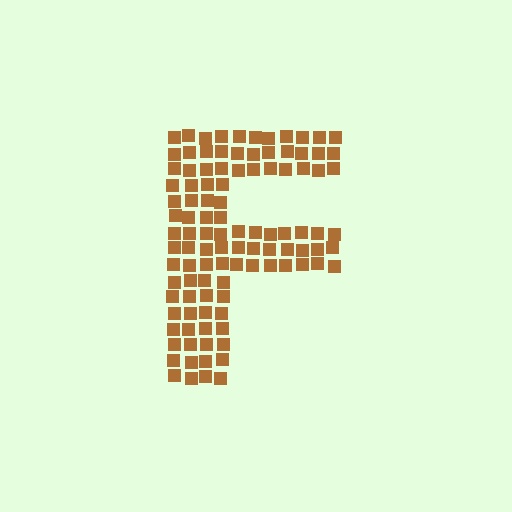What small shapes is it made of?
It is made of small squares.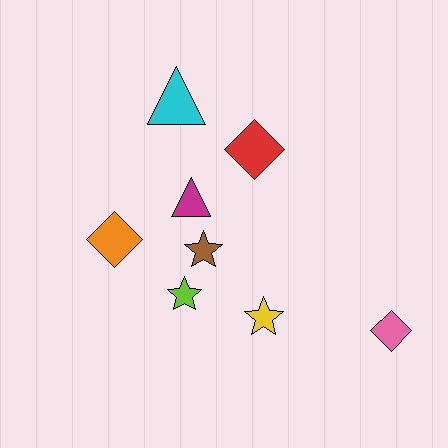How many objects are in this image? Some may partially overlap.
There are 8 objects.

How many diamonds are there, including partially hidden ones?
There are 3 diamonds.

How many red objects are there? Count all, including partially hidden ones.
There is 1 red object.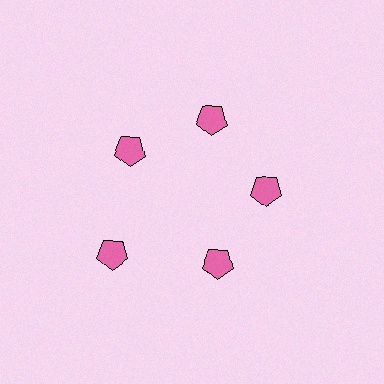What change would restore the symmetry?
The symmetry would be restored by moving it inward, back onto the ring so that all 5 pentagons sit at equal angles and equal distance from the center.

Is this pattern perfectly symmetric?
No. The 5 pink pentagons are arranged in a ring, but one element near the 8 o'clock position is pushed outward from the center, breaking the 5-fold rotational symmetry.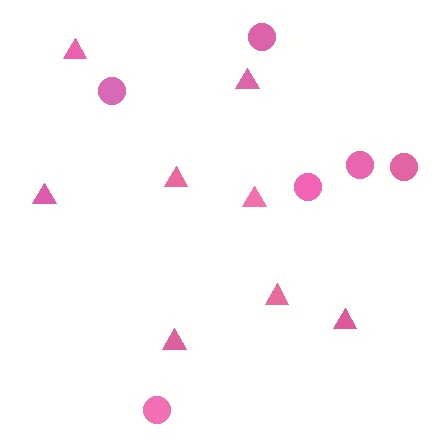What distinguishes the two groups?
There are 2 groups: one group of triangles (8) and one group of circles (6).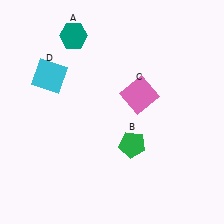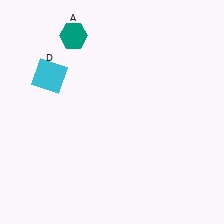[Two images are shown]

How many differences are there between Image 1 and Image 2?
There are 2 differences between the two images.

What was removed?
The pink square (C), the green pentagon (B) were removed in Image 2.